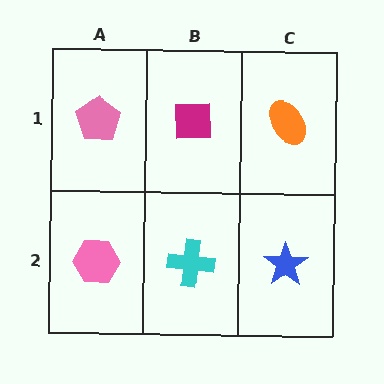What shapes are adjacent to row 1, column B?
A cyan cross (row 2, column B), a pink pentagon (row 1, column A), an orange ellipse (row 1, column C).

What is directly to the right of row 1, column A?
A magenta square.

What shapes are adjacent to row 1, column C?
A blue star (row 2, column C), a magenta square (row 1, column B).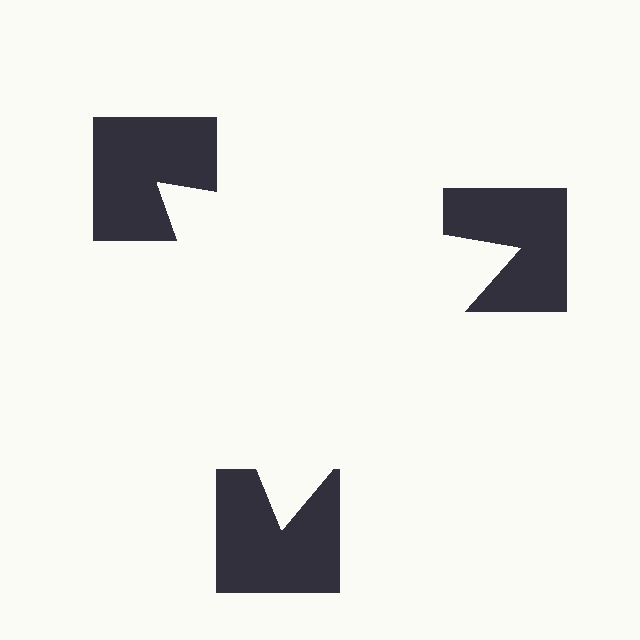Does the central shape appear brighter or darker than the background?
It typically appears slightly brighter than the background, even though no actual brightness change is drawn.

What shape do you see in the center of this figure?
An illusory triangle — its edges are inferred from the aligned wedge cuts in the notched squares, not physically drawn.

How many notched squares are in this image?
There are 3 — one at each vertex of the illusory triangle.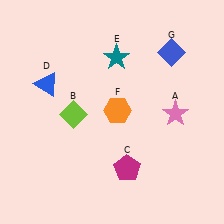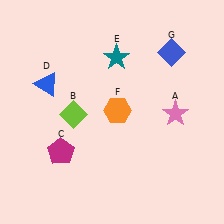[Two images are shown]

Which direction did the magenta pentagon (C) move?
The magenta pentagon (C) moved left.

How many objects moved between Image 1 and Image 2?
1 object moved between the two images.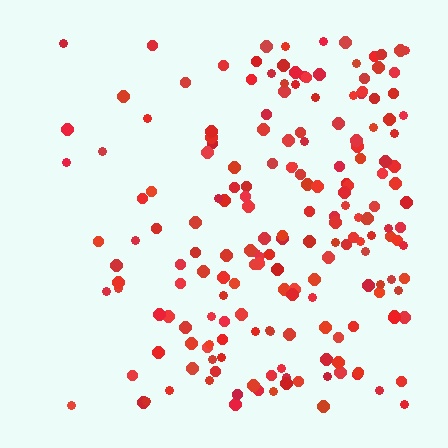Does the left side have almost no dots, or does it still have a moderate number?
Still a moderate number, just noticeably fewer than the right.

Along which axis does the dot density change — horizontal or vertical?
Horizontal.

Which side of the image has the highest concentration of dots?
The right.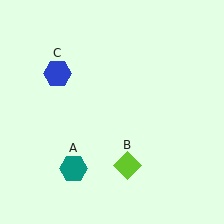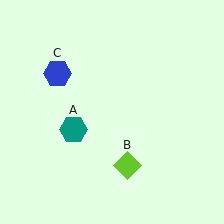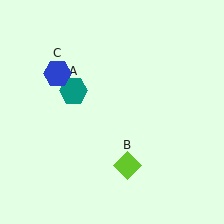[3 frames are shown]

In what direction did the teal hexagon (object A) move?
The teal hexagon (object A) moved up.